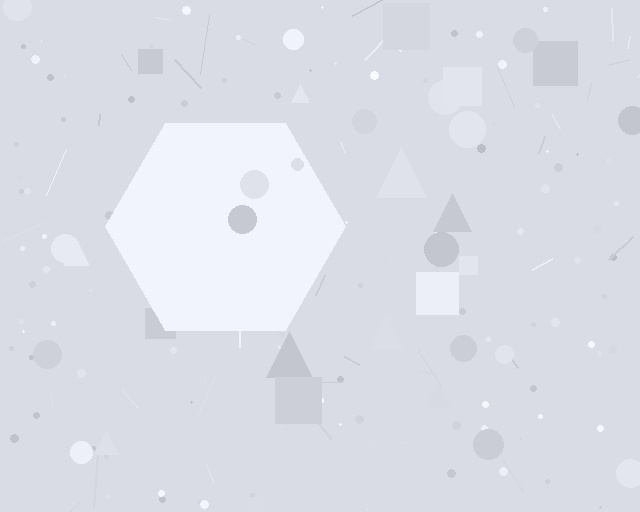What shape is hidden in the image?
A hexagon is hidden in the image.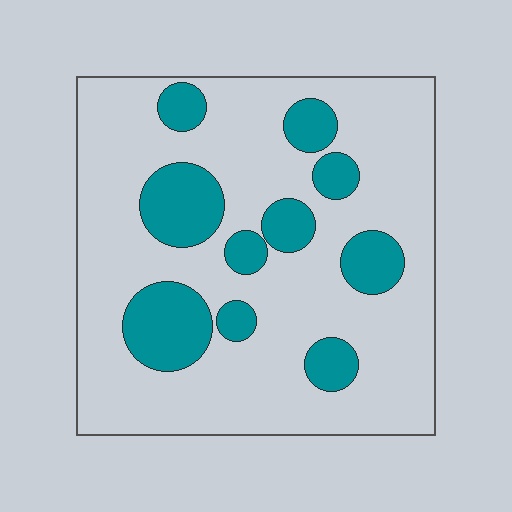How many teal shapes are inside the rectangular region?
10.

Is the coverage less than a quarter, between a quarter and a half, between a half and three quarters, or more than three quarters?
Less than a quarter.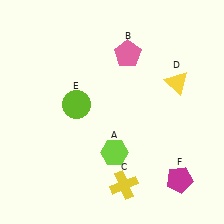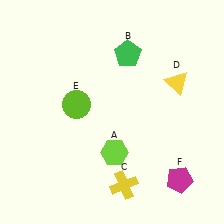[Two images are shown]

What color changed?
The pentagon (B) changed from pink in Image 1 to green in Image 2.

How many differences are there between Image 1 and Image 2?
There is 1 difference between the two images.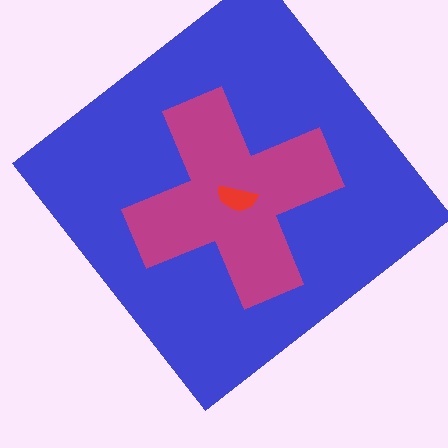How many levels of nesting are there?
3.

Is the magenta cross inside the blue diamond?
Yes.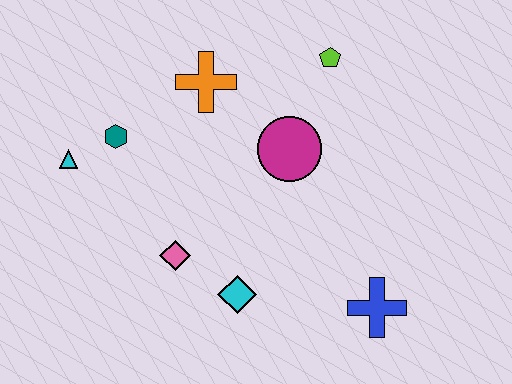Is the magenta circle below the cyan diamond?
No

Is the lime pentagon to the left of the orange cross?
No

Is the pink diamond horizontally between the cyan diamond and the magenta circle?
No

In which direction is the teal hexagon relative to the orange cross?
The teal hexagon is to the left of the orange cross.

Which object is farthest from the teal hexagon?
The blue cross is farthest from the teal hexagon.